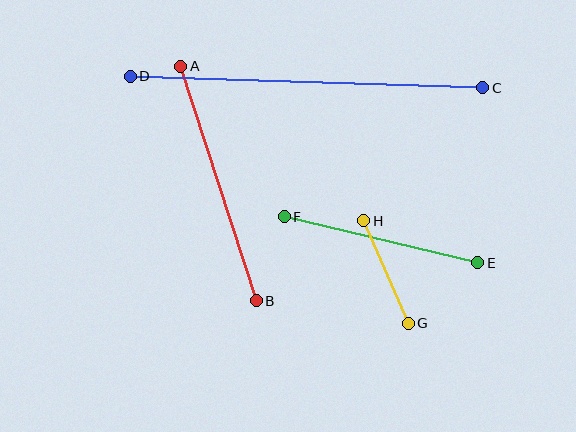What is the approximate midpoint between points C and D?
The midpoint is at approximately (307, 82) pixels.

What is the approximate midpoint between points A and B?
The midpoint is at approximately (219, 183) pixels.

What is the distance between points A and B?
The distance is approximately 247 pixels.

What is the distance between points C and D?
The distance is approximately 353 pixels.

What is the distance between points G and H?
The distance is approximately 112 pixels.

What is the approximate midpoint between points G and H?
The midpoint is at approximately (386, 272) pixels.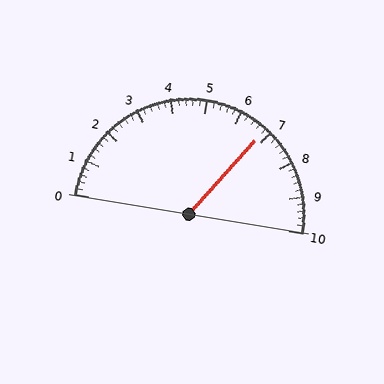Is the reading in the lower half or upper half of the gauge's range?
The reading is in the upper half of the range (0 to 10).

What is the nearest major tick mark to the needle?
The nearest major tick mark is 7.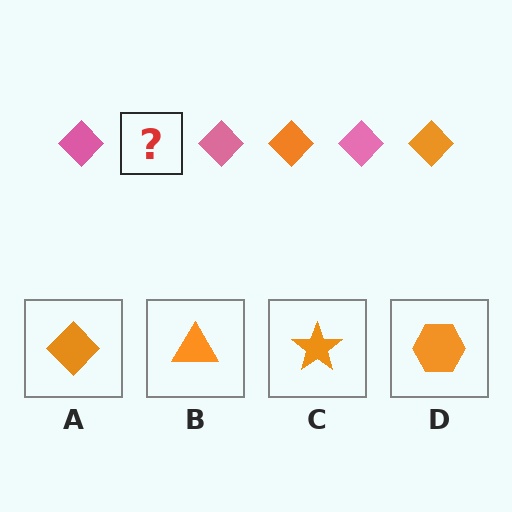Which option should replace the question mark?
Option A.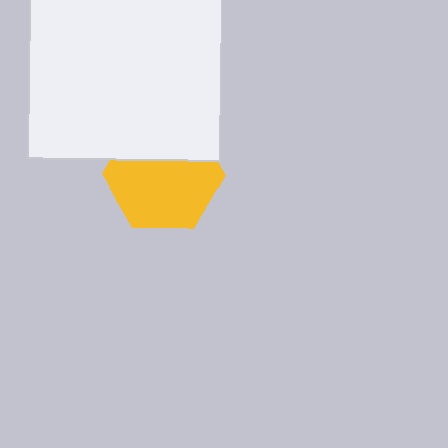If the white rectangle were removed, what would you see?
You would see the complete yellow hexagon.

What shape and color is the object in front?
The object in front is a white rectangle.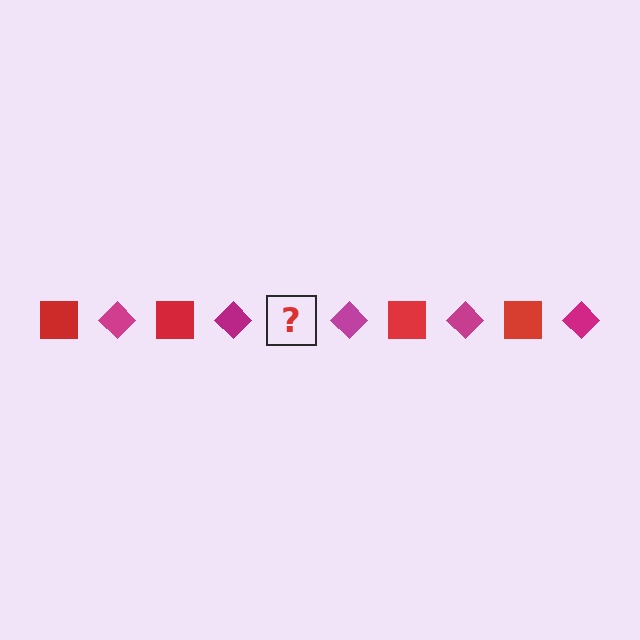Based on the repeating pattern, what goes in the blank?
The blank should be a red square.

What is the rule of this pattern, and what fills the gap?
The rule is that the pattern alternates between red square and magenta diamond. The gap should be filled with a red square.